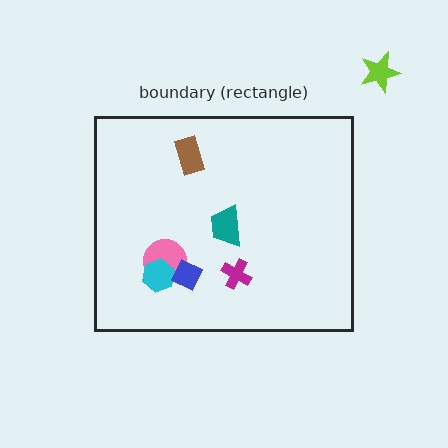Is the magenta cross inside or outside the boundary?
Inside.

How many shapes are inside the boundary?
6 inside, 1 outside.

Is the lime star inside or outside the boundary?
Outside.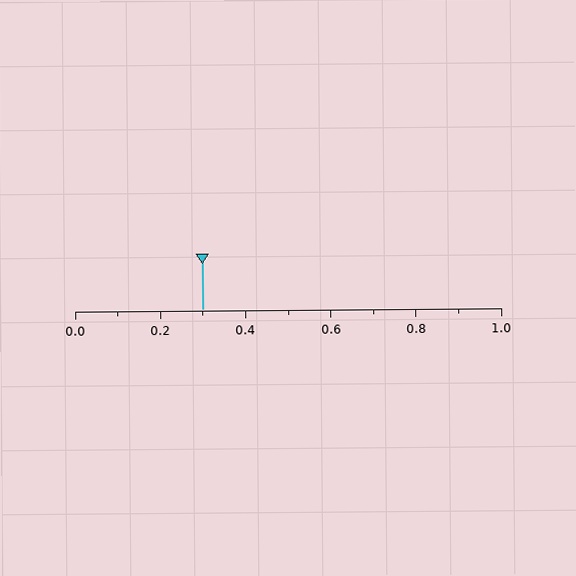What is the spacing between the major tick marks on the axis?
The major ticks are spaced 0.2 apart.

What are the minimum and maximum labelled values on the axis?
The axis runs from 0.0 to 1.0.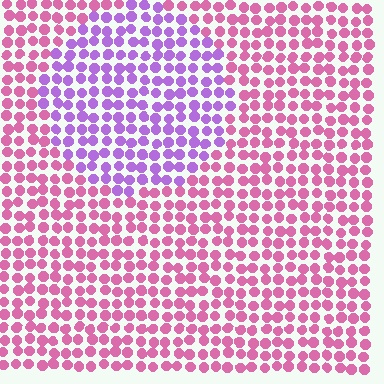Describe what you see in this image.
The image is filled with small pink elements in a uniform arrangement. A circle-shaped region is visible where the elements are tinted to a slightly different hue, forming a subtle color boundary.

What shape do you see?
I see a circle.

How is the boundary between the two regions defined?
The boundary is defined purely by a slight shift in hue (about 48 degrees). Spacing, size, and orientation are identical on both sides.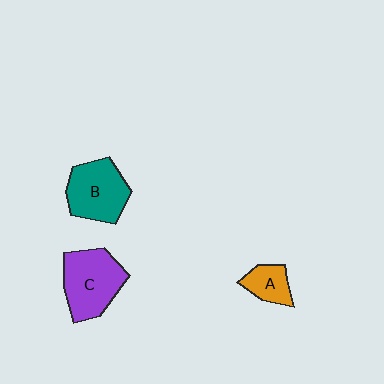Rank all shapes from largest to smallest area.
From largest to smallest: C (purple), B (teal), A (orange).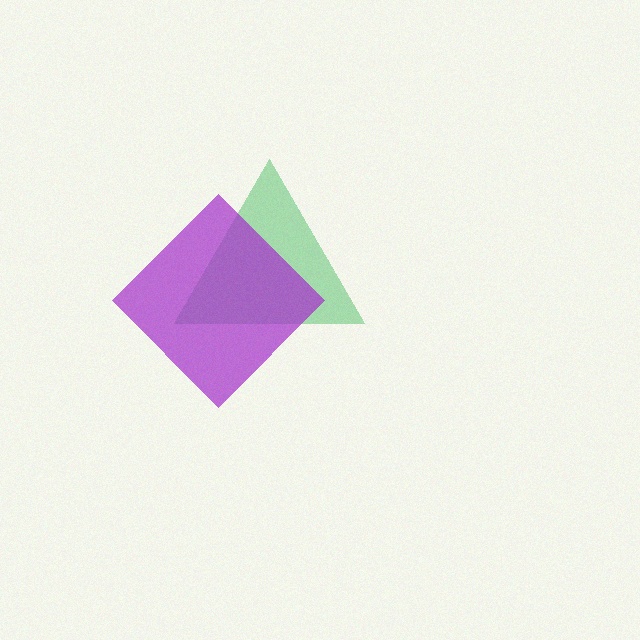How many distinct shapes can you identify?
There are 2 distinct shapes: a green triangle, a purple diamond.